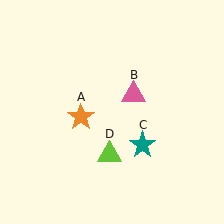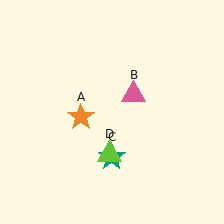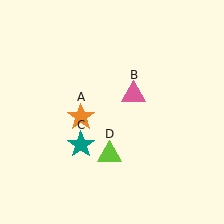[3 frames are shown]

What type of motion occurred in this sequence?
The teal star (object C) rotated clockwise around the center of the scene.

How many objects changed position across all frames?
1 object changed position: teal star (object C).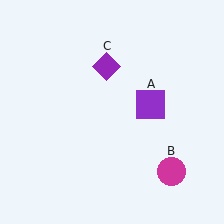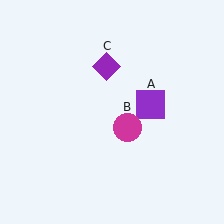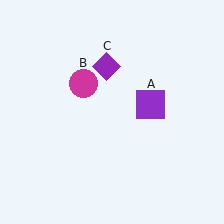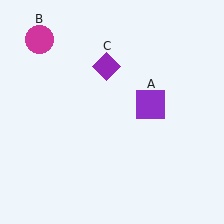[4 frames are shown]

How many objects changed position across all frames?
1 object changed position: magenta circle (object B).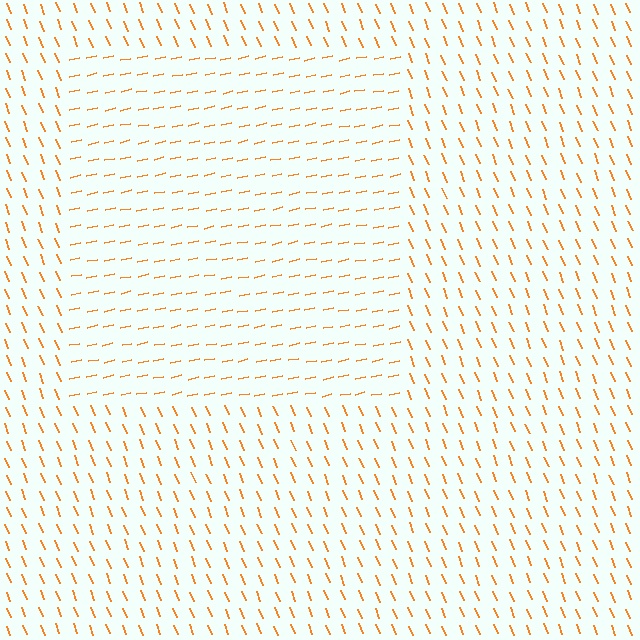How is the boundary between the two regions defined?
The boundary is defined purely by a change in line orientation (approximately 80 degrees difference). All lines are the same color and thickness.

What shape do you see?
I see a rectangle.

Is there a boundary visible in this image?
Yes, there is a texture boundary formed by a change in line orientation.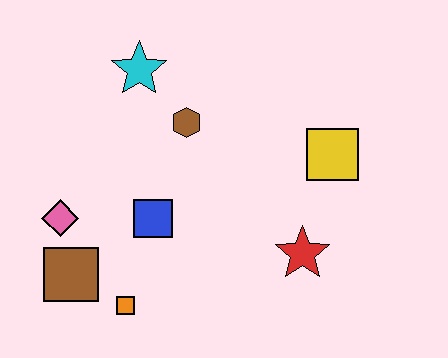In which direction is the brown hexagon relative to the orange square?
The brown hexagon is above the orange square.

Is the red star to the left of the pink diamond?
No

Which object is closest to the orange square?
The brown square is closest to the orange square.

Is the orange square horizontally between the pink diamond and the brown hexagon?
Yes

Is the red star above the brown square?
Yes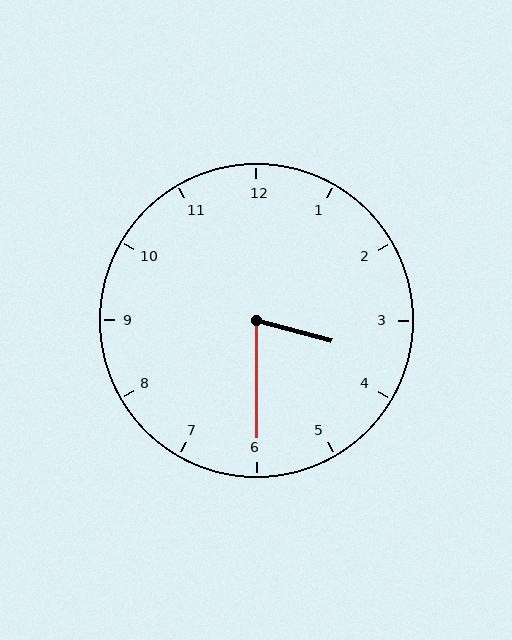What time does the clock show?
3:30.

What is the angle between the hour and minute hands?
Approximately 75 degrees.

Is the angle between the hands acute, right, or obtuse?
It is acute.